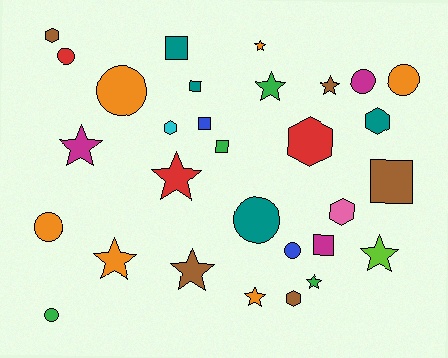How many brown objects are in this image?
There are 5 brown objects.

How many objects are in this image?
There are 30 objects.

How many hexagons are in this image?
There are 6 hexagons.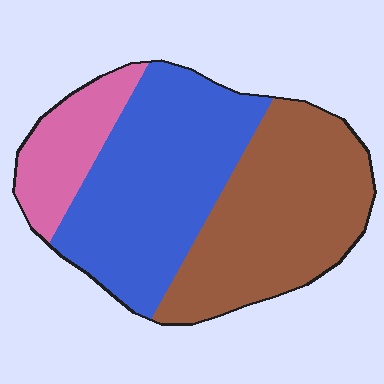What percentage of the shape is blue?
Blue takes up about two fifths (2/5) of the shape.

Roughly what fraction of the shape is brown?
Brown takes up about two fifths (2/5) of the shape.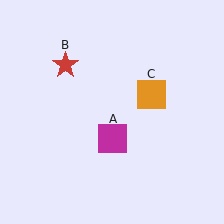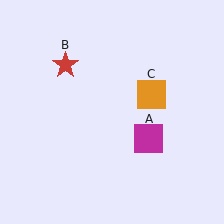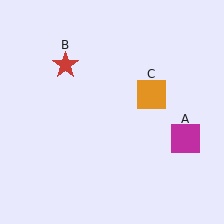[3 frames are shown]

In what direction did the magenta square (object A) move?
The magenta square (object A) moved right.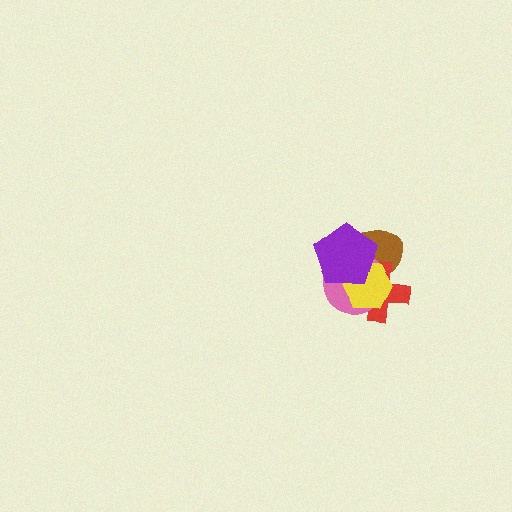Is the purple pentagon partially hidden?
No, no other shape covers it.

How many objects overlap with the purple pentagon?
4 objects overlap with the purple pentagon.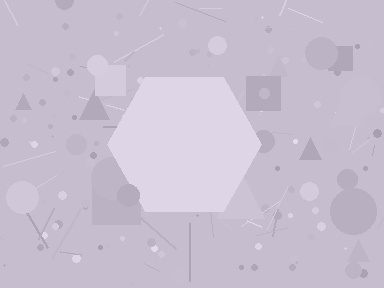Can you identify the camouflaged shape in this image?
The camouflaged shape is a hexagon.